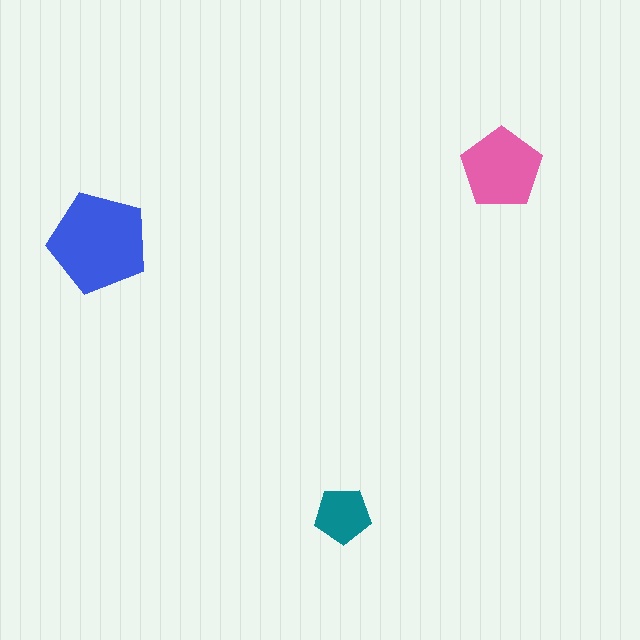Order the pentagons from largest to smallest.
the blue one, the pink one, the teal one.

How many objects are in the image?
There are 3 objects in the image.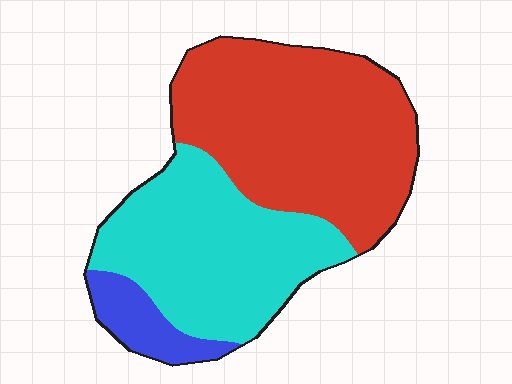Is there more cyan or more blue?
Cyan.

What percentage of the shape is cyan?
Cyan covers 40% of the shape.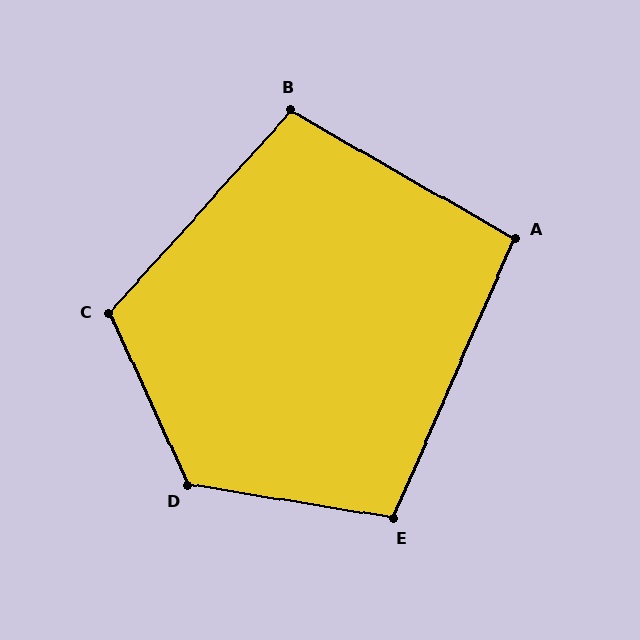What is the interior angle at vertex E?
Approximately 104 degrees (obtuse).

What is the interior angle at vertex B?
Approximately 102 degrees (obtuse).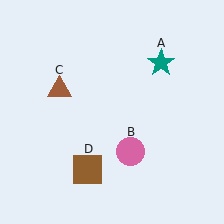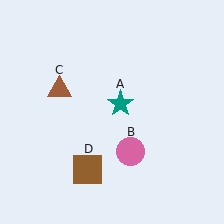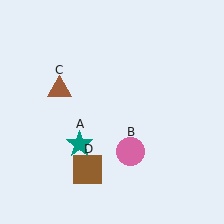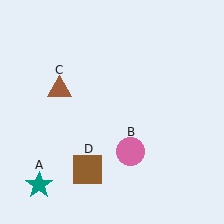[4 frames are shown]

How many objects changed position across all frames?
1 object changed position: teal star (object A).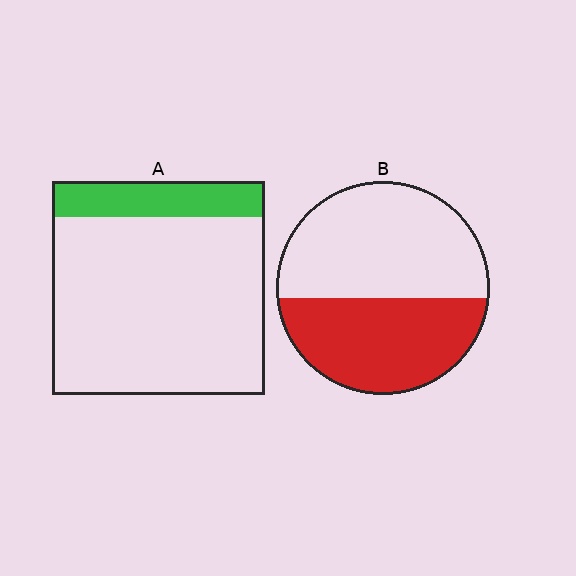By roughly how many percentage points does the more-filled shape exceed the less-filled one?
By roughly 25 percentage points (B over A).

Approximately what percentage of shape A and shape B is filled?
A is approximately 15% and B is approximately 45%.